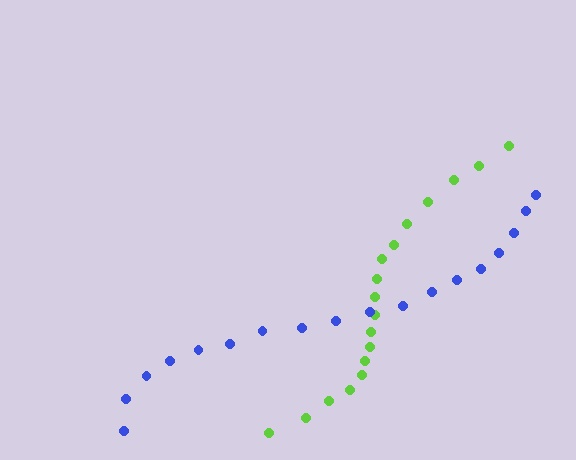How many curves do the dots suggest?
There are 2 distinct paths.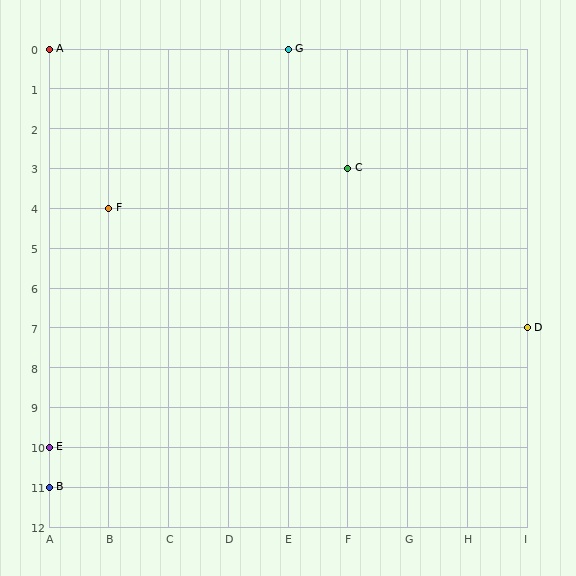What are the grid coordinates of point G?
Point G is at grid coordinates (E, 0).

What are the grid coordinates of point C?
Point C is at grid coordinates (F, 3).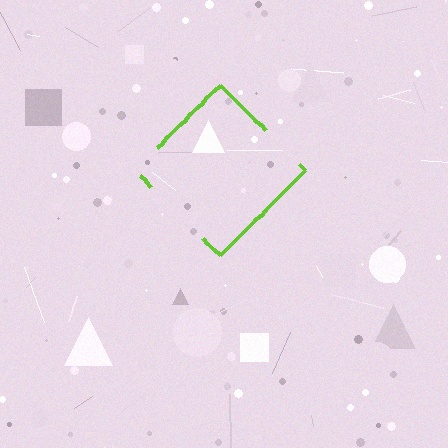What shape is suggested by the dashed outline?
The dashed outline suggests a diamond.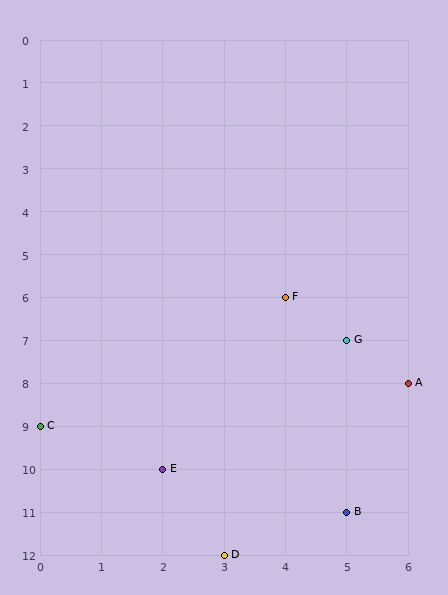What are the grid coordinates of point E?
Point E is at grid coordinates (2, 10).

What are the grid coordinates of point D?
Point D is at grid coordinates (3, 12).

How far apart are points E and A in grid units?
Points E and A are 4 columns and 2 rows apart (about 4.5 grid units diagonally).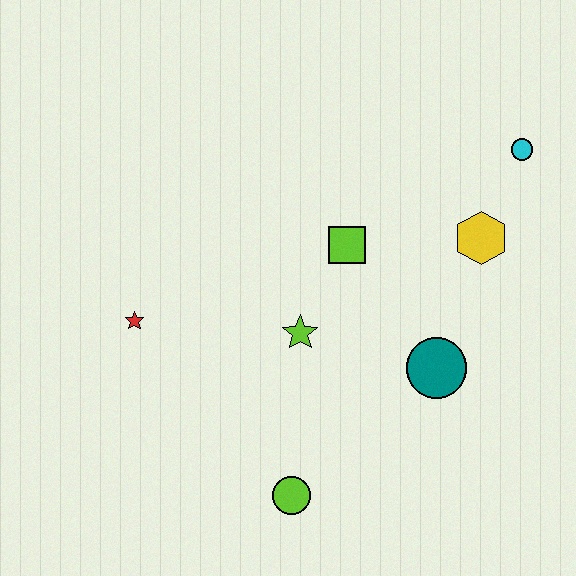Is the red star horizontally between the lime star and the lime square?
No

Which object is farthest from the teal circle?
The red star is farthest from the teal circle.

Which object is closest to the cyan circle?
The yellow hexagon is closest to the cyan circle.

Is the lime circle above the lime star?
No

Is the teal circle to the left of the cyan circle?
Yes